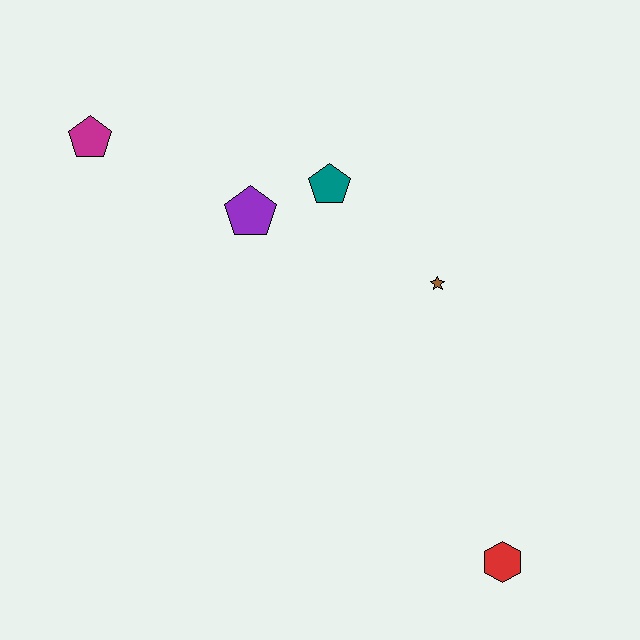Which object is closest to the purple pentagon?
The teal pentagon is closest to the purple pentagon.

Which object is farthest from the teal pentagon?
The red hexagon is farthest from the teal pentagon.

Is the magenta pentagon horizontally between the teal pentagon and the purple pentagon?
No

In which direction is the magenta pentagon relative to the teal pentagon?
The magenta pentagon is to the left of the teal pentagon.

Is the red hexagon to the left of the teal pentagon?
No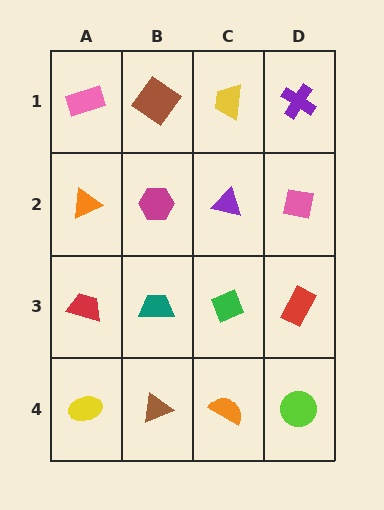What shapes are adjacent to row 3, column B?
A magenta hexagon (row 2, column B), a brown triangle (row 4, column B), a red trapezoid (row 3, column A), a green diamond (row 3, column C).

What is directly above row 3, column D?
A pink square.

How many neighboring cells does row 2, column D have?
3.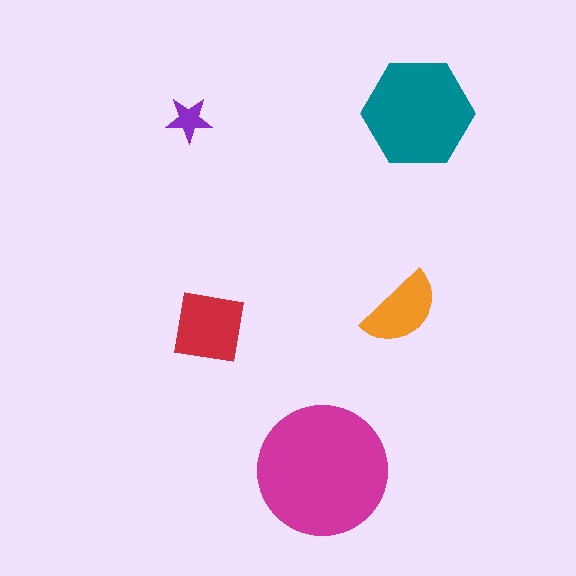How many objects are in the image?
There are 5 objects in the image.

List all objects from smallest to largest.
The purple star, the orange semicircle, the red square, the teal hexagon, the magenta circle.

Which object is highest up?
The teal hexagon is topmost.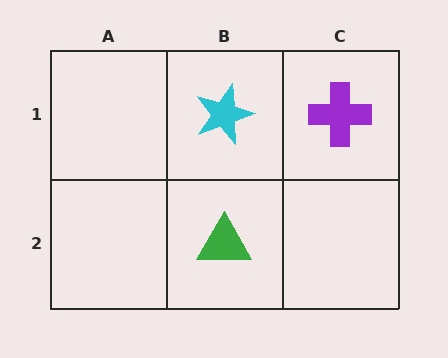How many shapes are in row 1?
2 shapes.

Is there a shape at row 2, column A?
No, that cell is empty.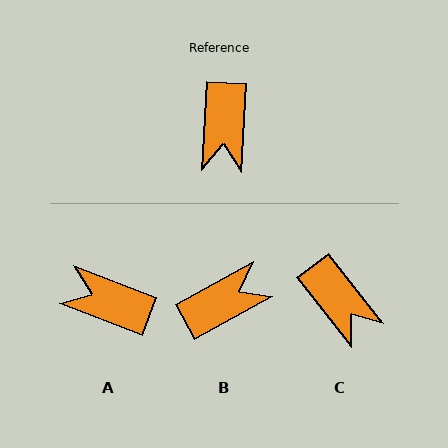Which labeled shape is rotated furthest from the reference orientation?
B, about 122 degrees away.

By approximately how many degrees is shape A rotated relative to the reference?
Approximately 108 degrees clockwise.